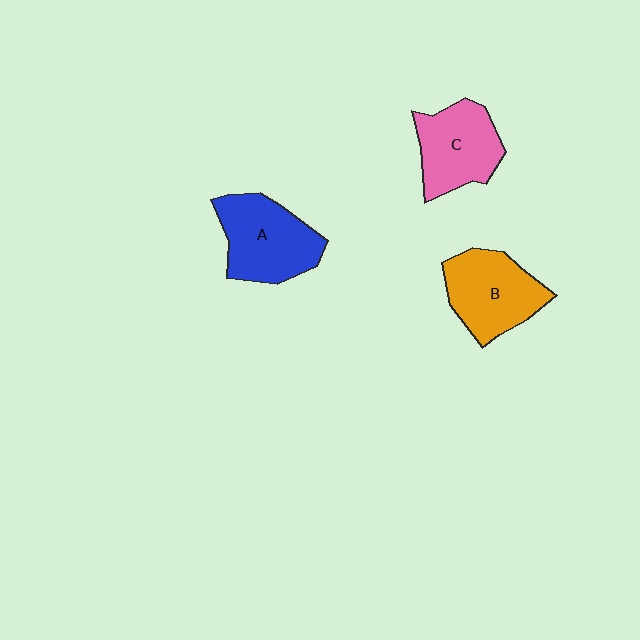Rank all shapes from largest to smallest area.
From largest to smallest: A (blue), B (orange), C (pink).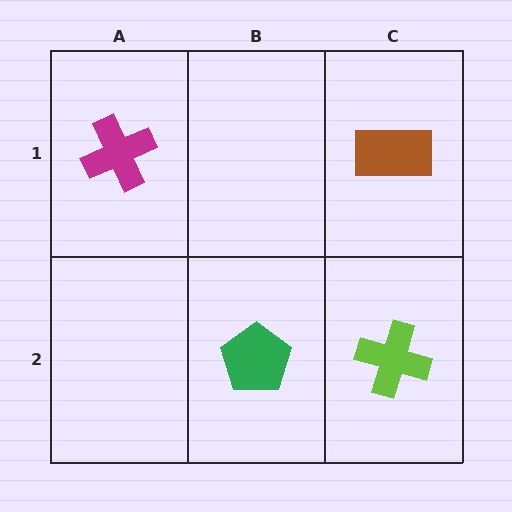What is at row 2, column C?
A lime cross.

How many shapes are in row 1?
2 shapes.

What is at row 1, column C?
A brown rectangle.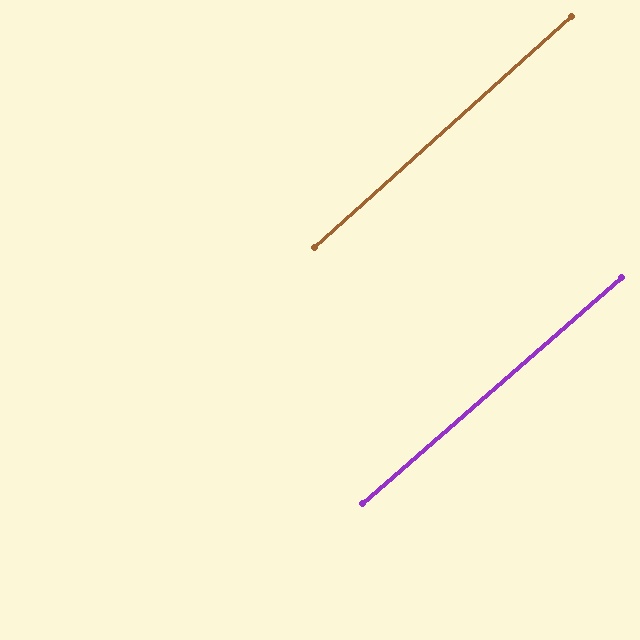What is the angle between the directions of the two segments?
Approximately 1 degree.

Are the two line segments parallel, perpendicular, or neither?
Parallel — their directions differ by only 0.8°.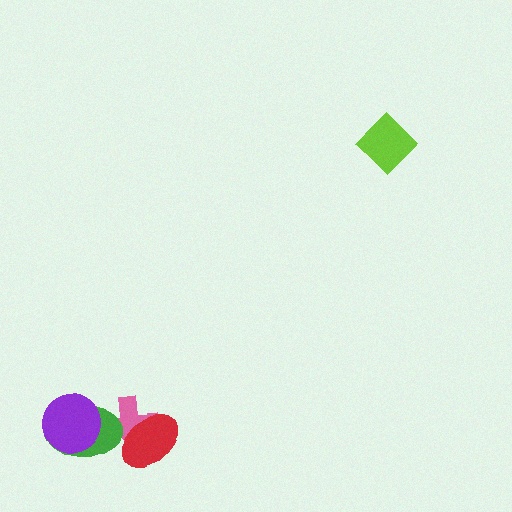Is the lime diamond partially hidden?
No, no other shape covers it.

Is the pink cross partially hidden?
Yes, it is partially covered by another shape.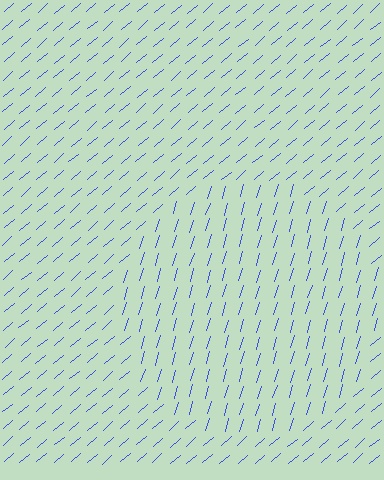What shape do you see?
I see a circle.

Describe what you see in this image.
The image is filled with small blue line segments. A circle region in the image has lines oriented differently from the surrounding lines, creating a visible texture boundary.